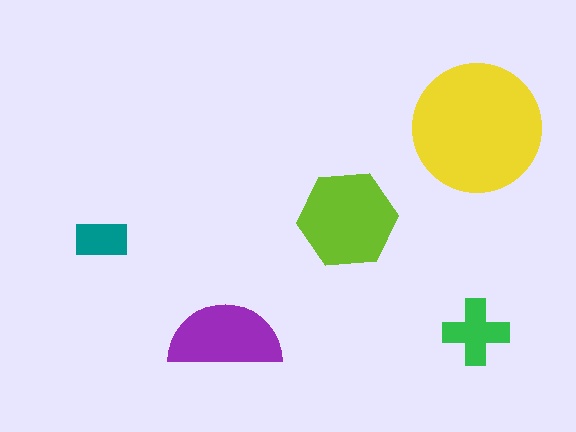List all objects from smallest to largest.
The teal rectangle, the green cross, the purple semicircle, the lime hexagon, the yellow circle.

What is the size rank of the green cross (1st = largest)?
4th.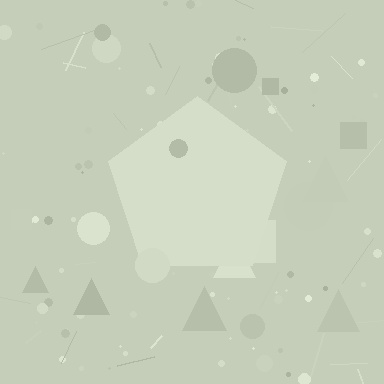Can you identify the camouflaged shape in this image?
The camouflaged shape is a pentagon.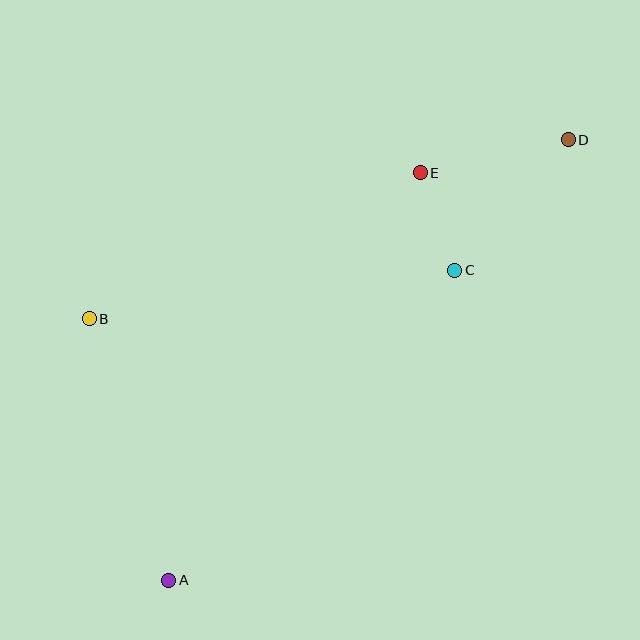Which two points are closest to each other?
Points C and E are closest to each other.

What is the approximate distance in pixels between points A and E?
The distance between A and E is approximately 479 pixels.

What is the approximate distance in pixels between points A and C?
The distance between A and C is approximately 422 pixels.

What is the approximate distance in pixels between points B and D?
The distance between B and D is approximately 511 pixels.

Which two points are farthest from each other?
Points A and D are farthest from each other.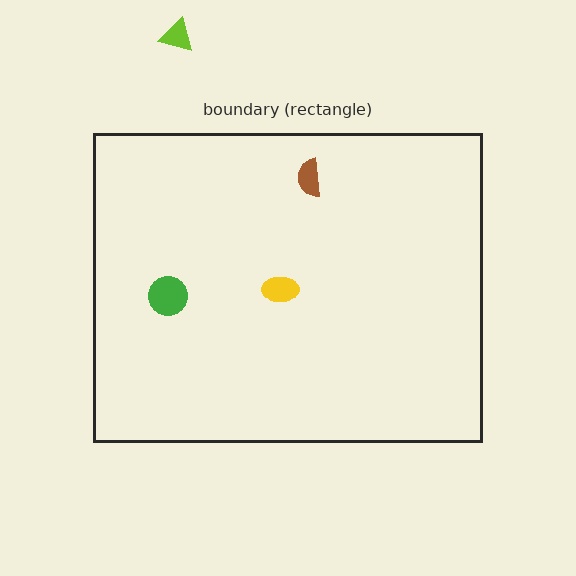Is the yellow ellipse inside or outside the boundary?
Inside.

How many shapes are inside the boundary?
3 inside, 1 outside.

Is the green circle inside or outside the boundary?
Inside.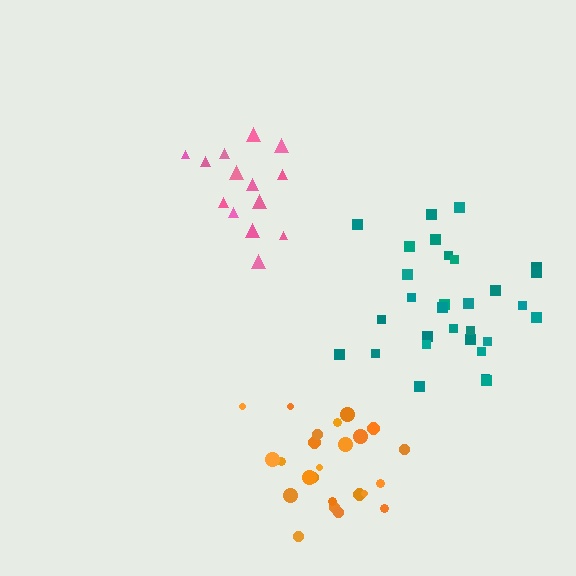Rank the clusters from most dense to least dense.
teal, pink, orange.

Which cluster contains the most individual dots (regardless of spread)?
Teal (30).